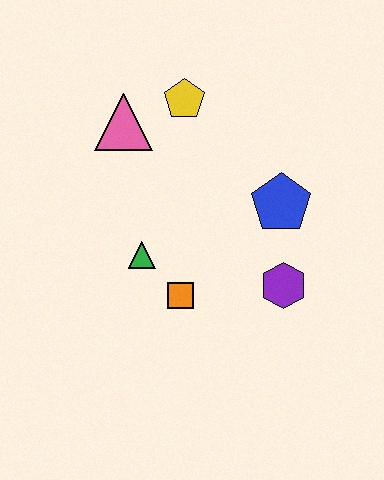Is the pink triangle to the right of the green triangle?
No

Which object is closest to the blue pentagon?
The purple hexagon is closest to the blue pentagon.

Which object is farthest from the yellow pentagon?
The purple hexagon is farthest from the yellow pentagon.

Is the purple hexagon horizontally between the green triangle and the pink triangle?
No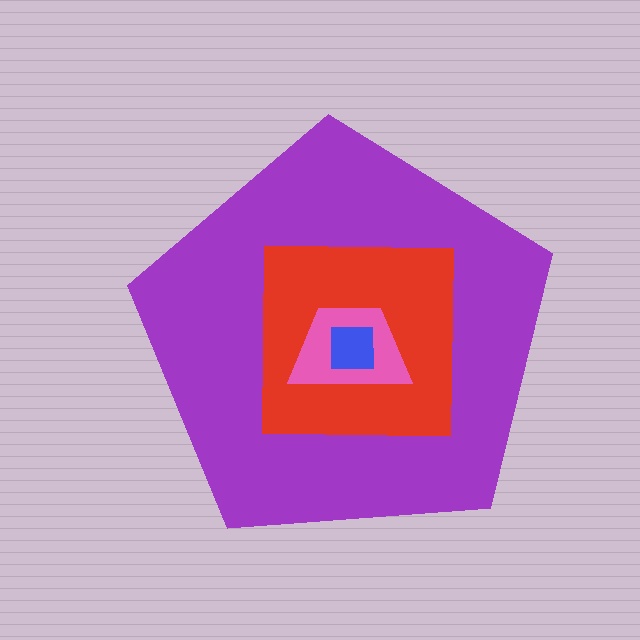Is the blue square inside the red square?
Yes.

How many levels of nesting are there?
4.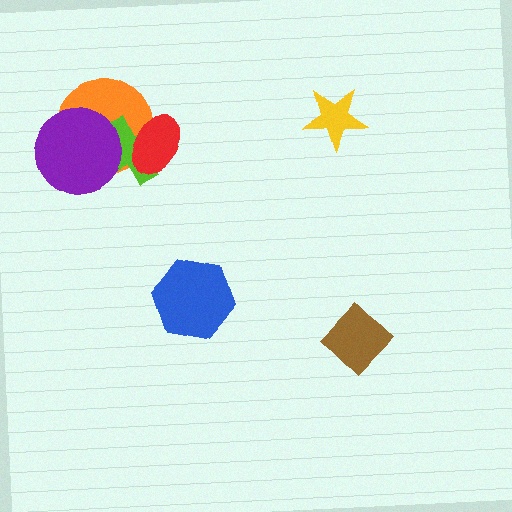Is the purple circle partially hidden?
No, no other shape covers it.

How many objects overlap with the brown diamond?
0 objects overlap with the brown diamond.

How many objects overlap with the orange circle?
3 objects overlap with the orange circle.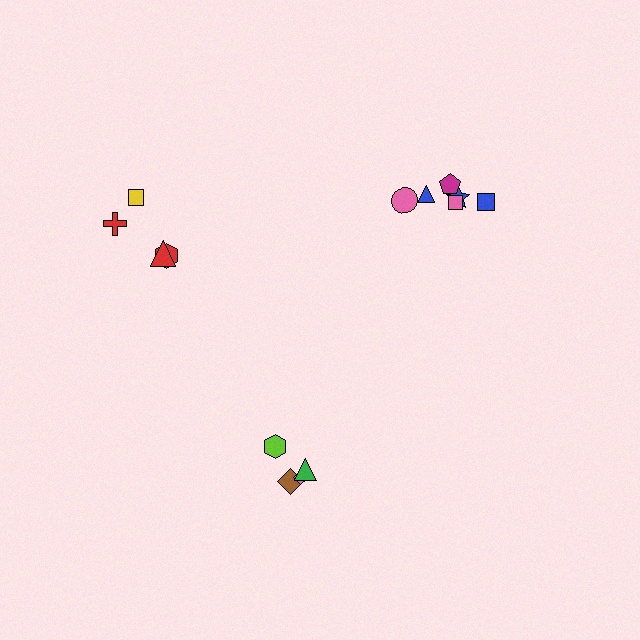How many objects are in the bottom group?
There are 4 objects.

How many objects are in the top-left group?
There are 4 objects.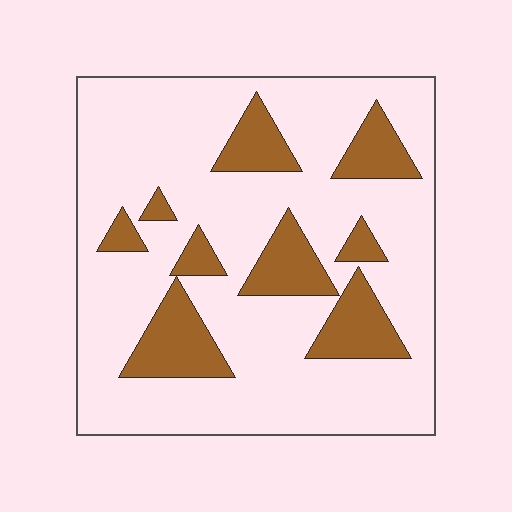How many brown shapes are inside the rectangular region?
9.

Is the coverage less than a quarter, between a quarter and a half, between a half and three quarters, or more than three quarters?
Less than a quarter.